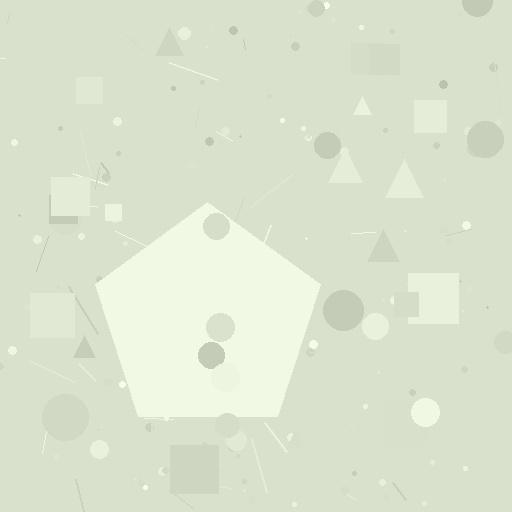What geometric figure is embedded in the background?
A pentagon is embedded in the background.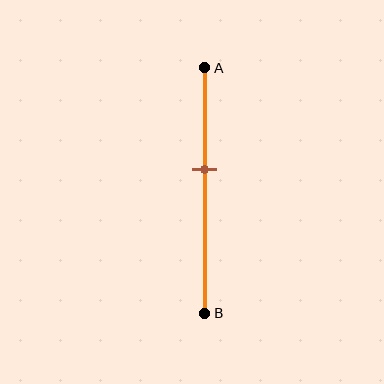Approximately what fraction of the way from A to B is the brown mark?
The brown mark is approximately 40% of the way from A to B.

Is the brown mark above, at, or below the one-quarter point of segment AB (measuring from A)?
The brown mark is below the one-quarter point of segment AB.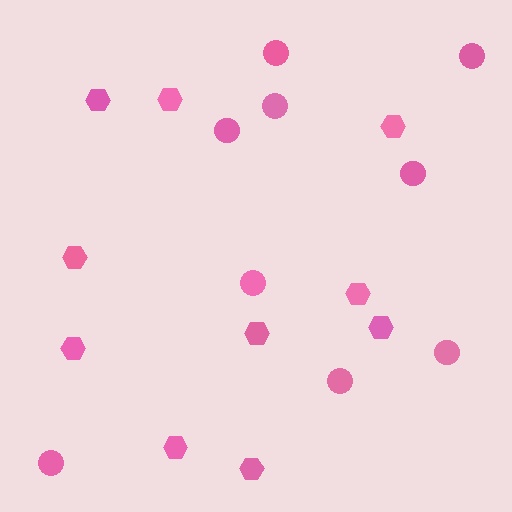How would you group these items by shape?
There are 2 groups: one group of hexagons (10) and one group of circles (9).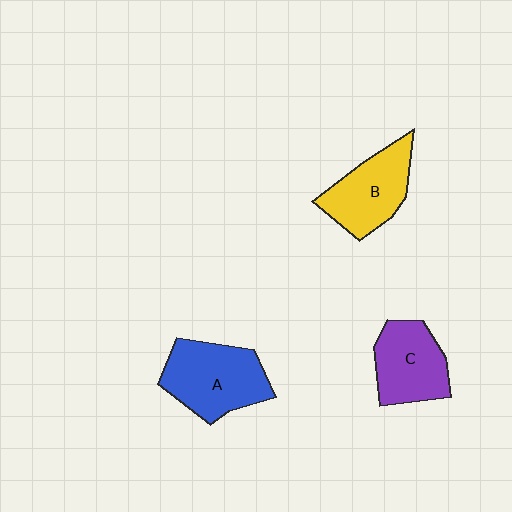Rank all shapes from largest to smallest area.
From largest to smallest: A (blue), B (yellow), C (purple).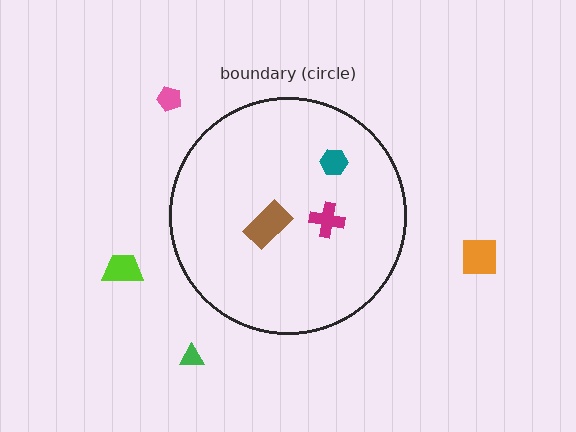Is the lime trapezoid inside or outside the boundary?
Outside.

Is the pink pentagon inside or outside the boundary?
Outside.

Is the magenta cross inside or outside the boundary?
Inside.